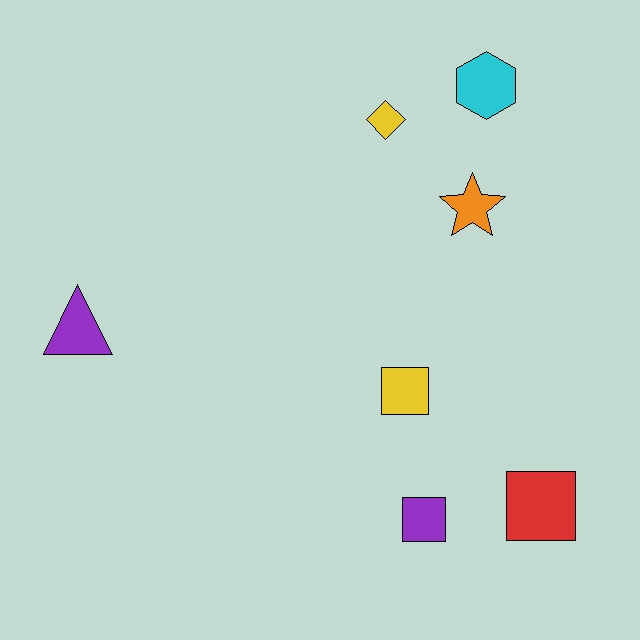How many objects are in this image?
There are 7 objects.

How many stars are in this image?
There is 1 star.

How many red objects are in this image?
There is 1 red object.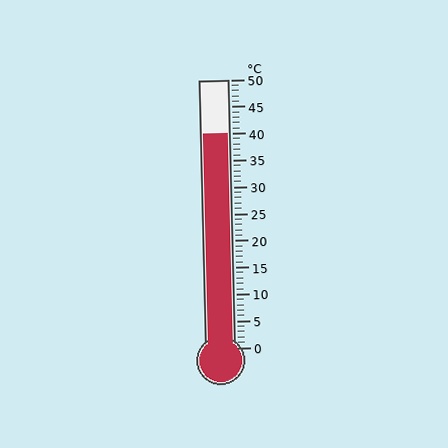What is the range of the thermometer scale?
The thermometer scale ranges from 0°C to 50°C.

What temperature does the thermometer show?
The thermometer shows approximately 40°C.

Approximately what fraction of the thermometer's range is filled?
The thermometer is filled to approximately 80% of its range.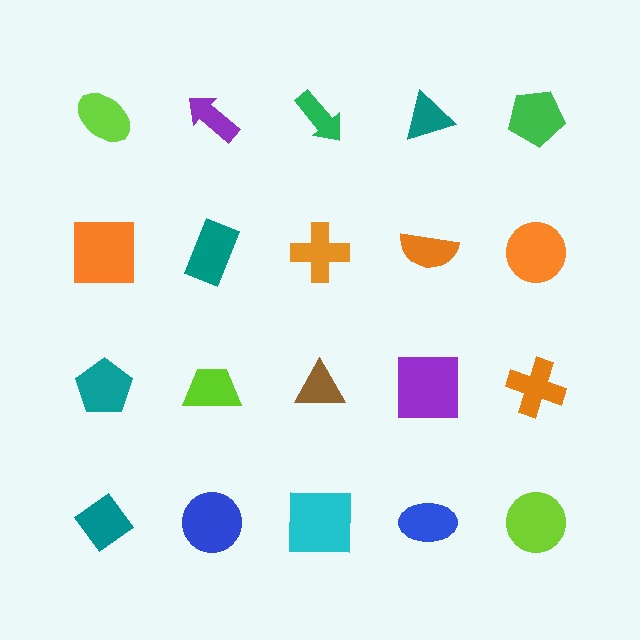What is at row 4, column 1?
A teal diamond.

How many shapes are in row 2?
5 shapes.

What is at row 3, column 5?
An orange cross.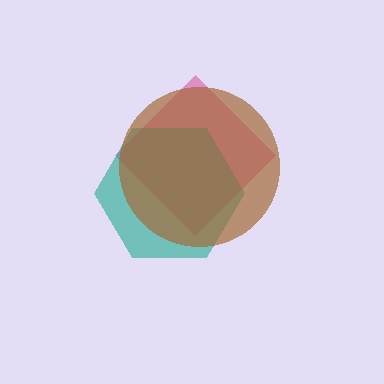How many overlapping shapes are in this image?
There are 3 overlapping shapes in the image.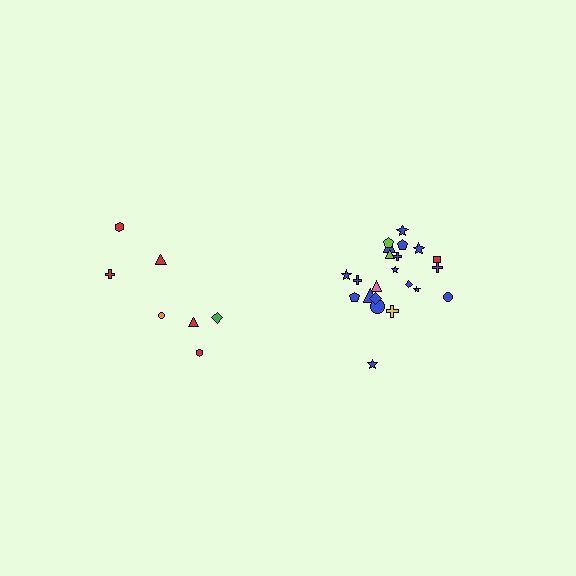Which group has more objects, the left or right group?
The right group.